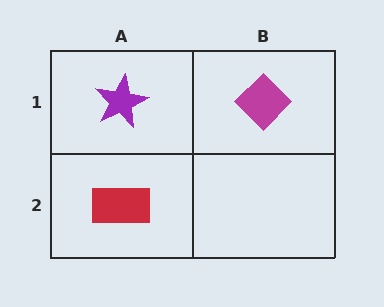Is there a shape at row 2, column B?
No, that cell is empty.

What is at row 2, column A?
A red rectangle.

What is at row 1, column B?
A magenta diamond.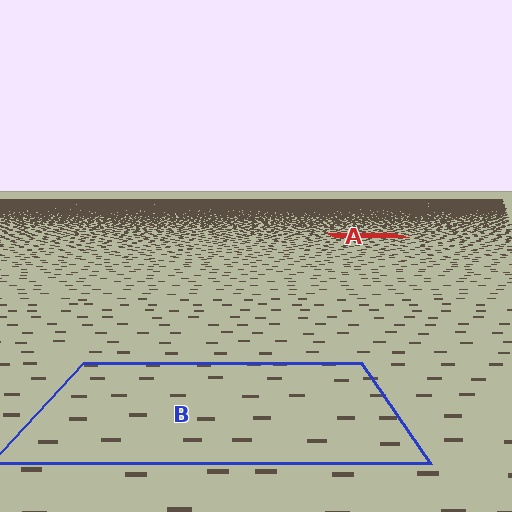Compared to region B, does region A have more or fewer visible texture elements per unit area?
Region A has more texture elements per unit area — they are packed more densely because it is farther away.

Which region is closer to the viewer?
Region B is closer. The texture elements there are larger and more spread out.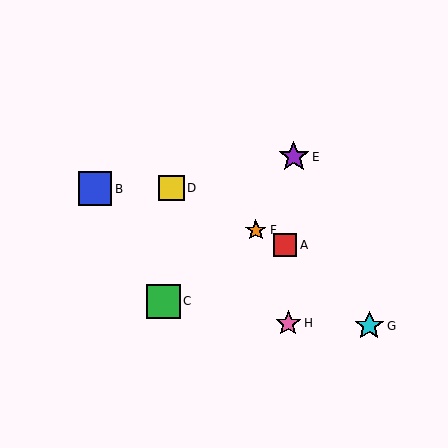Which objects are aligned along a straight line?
Objects A, D, F are aligned along a straight line.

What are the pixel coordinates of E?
Object E is at (294, 157).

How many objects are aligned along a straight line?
3 objects (A, D, F) are aligned along a straight line.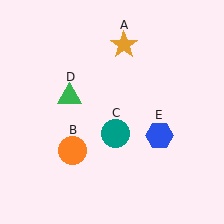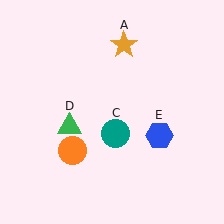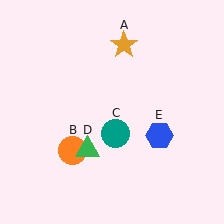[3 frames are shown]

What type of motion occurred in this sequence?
The green triangle (object D) rotated counterclockwise around the center of the scene.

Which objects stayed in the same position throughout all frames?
Orange star (object A) and orange circle (object B) and teal circle (object C) and blue hexagon (object E) remained stationary.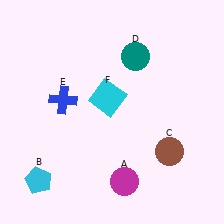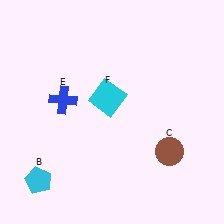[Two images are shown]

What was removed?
The teal circle (D), the magenta circle (A) were removed in Image 2.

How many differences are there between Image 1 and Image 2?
There are 2 differences between the two images.